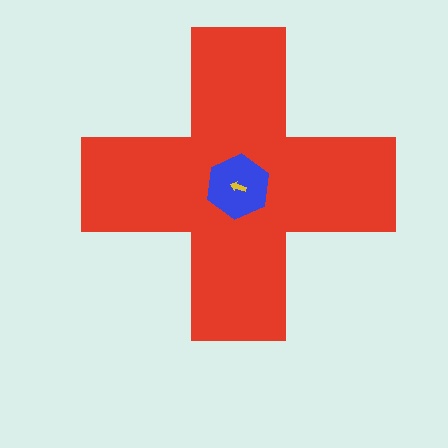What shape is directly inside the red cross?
The blue hexagon.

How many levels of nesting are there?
3.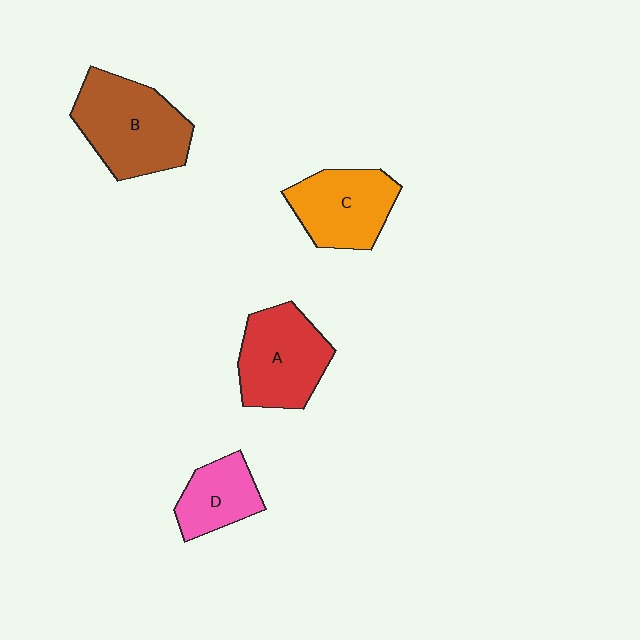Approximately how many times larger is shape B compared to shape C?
Approximately 1.3 times.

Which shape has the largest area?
Shape B (brown).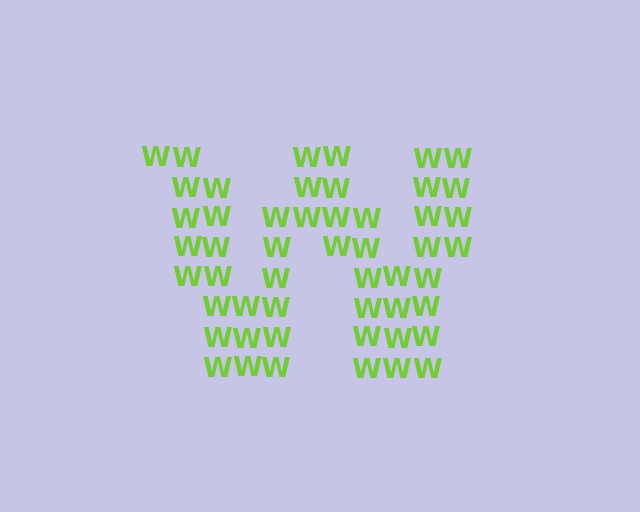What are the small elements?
The small elements are letter W's.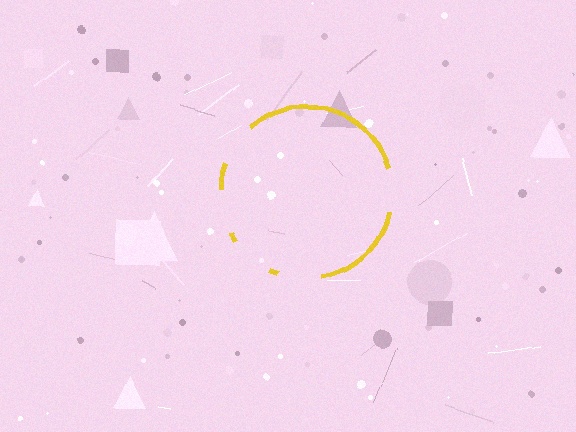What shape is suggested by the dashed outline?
The dashed outline suggests a circle.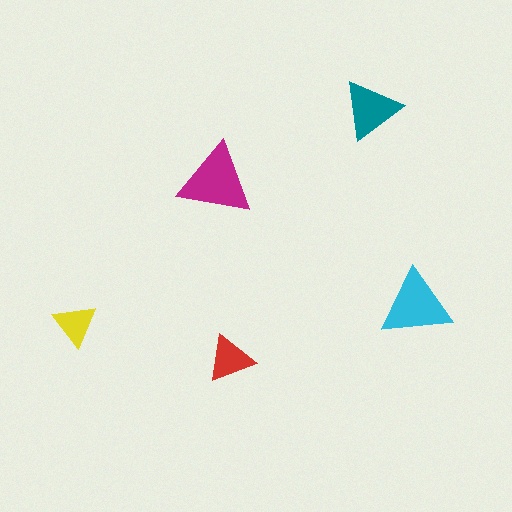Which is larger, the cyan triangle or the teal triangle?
The cyan one.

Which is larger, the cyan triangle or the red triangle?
The cyan one.